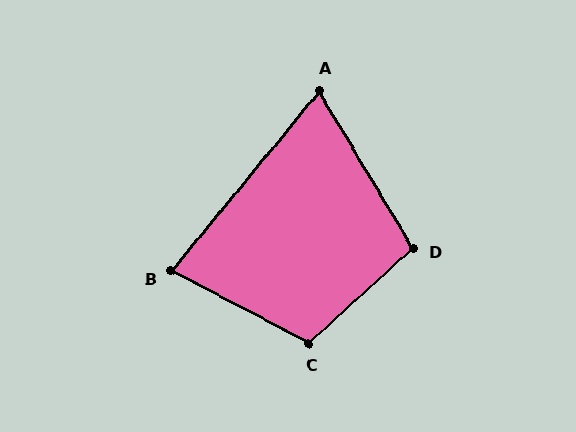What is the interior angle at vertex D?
Approximately 102 degrees (obtuse).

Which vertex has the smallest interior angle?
A, at approximately 70 degrees.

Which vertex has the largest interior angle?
C, at approximately 110 degrees.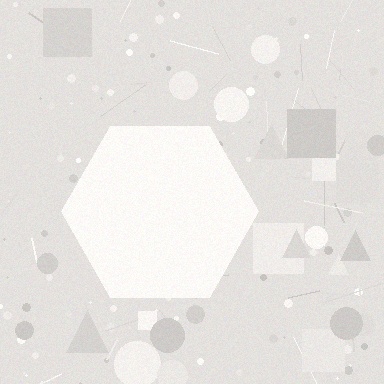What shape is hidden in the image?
A hexagon is hidden in the image.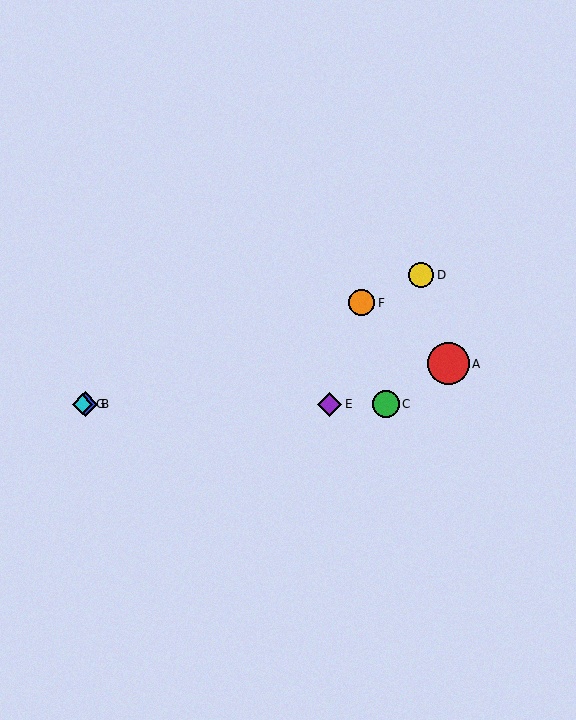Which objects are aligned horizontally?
Objects B, C, E, G are aligned horizontally.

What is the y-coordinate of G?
Object G is at y≈404.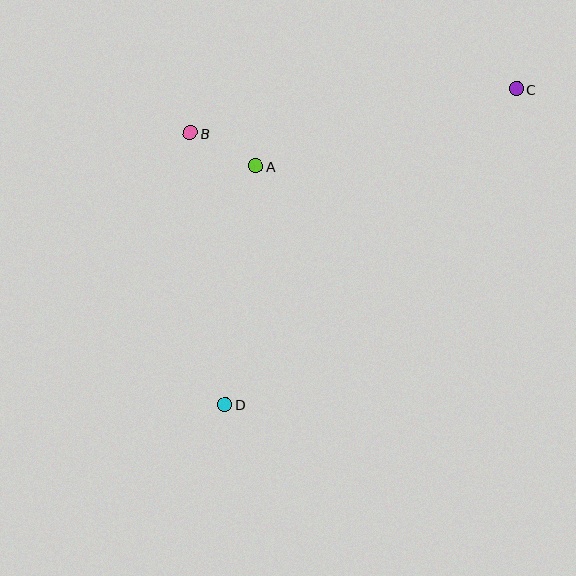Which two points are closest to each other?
Points A and B are closest to each other.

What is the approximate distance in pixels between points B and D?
The distance between B and D is approximately 274 pixels.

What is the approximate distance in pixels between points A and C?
The distance between A and C is approximately 272 pixels.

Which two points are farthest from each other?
Points C and D are farthest from each other.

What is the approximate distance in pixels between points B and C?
The distance between B and C is approximately 329 pixels.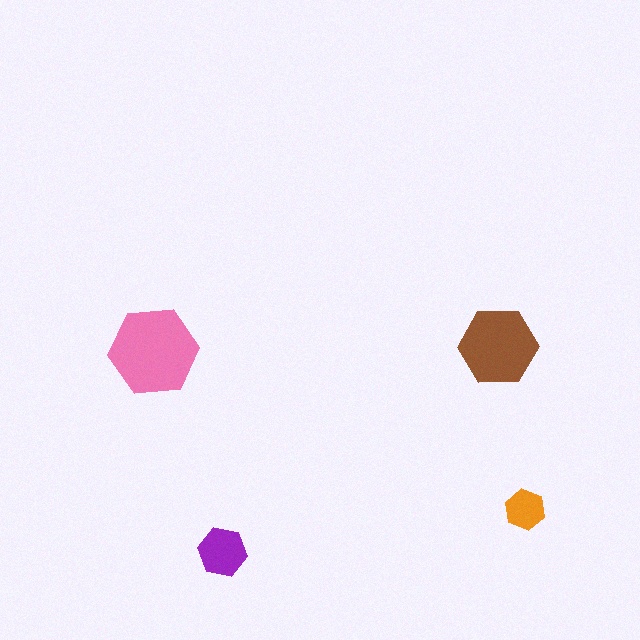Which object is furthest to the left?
The pink hexagon is leftmost.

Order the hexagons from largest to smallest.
the pink one, the brown one, the purple one, the orange one.